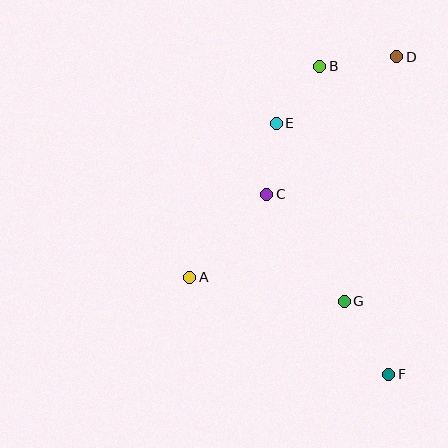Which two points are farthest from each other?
Points D and F are farthest from each other.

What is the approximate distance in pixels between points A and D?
The distance between A and D is approximately 302 pixels.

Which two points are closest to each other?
Points B and E are closest to each other.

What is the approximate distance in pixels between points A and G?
The distance between A and G is approximately 156 pixels.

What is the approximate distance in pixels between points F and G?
The distance between F and G is approximately 85 pixels.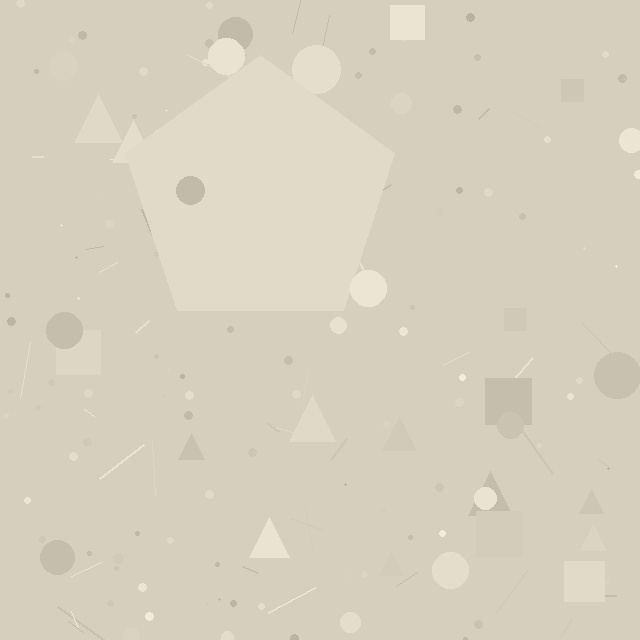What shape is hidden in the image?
A pentagon is hidden in the image.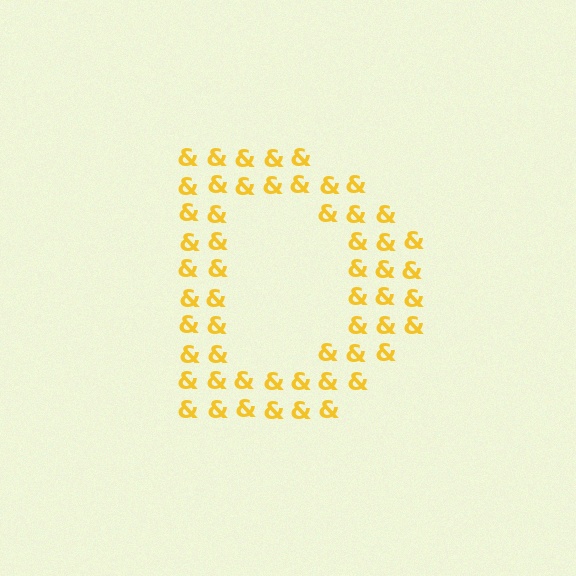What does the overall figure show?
The overall figure shows the letter D.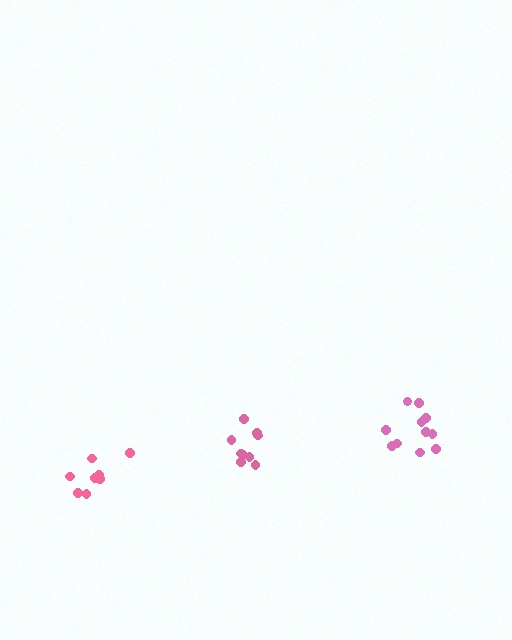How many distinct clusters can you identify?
There are 3 distinct clusters.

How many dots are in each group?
Group 1: 8 dots, Group 2: 11 dots, Group 3: 9 dots (28 total).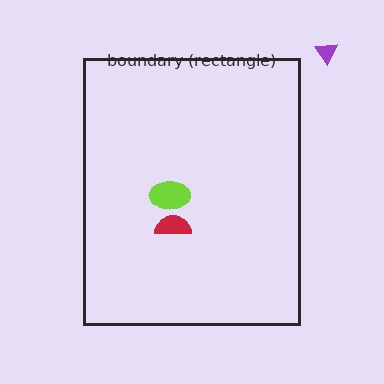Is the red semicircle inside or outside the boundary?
Inside.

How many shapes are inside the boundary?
2 inside, 1 outside.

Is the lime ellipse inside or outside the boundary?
Inside.